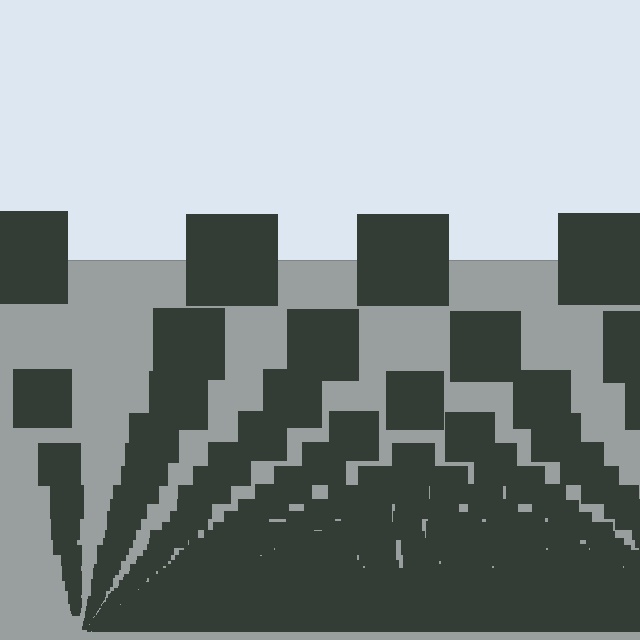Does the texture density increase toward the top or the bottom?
Density increases toward the bottom.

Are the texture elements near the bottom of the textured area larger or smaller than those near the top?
Smaller. The gradient is inverted — elements near the bottom are smaller and denser.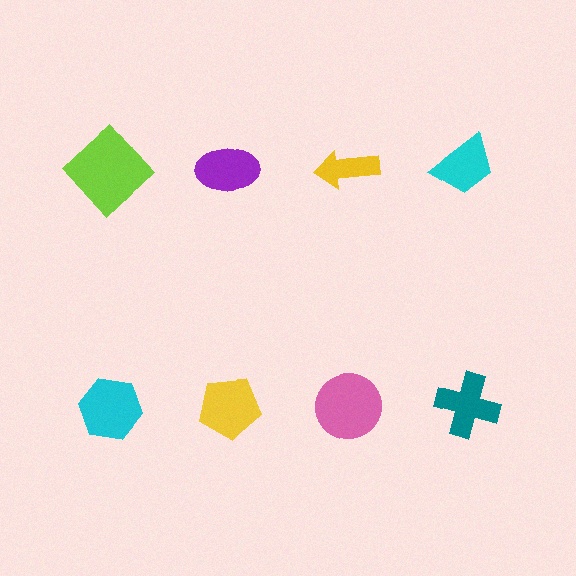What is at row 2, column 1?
A cyan hexagon.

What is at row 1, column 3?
A yellow arrow.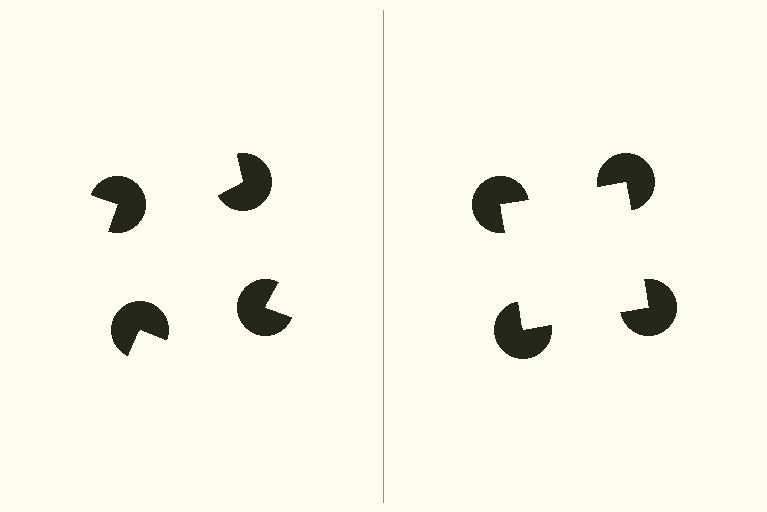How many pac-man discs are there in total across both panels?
8 — 4 on each side.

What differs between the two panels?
The pac-man discs are positioned identically on both sides; only the wedge orientations differ. On the right they align to a square; on the left they are misaligned.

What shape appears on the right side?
An illusory square.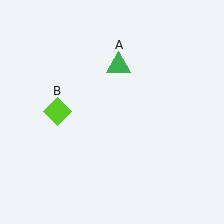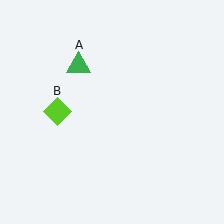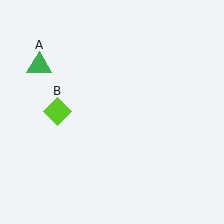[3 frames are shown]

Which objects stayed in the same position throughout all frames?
Lime diamond (object B) remained stationary.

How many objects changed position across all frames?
1 object changed position: green triangle (object A).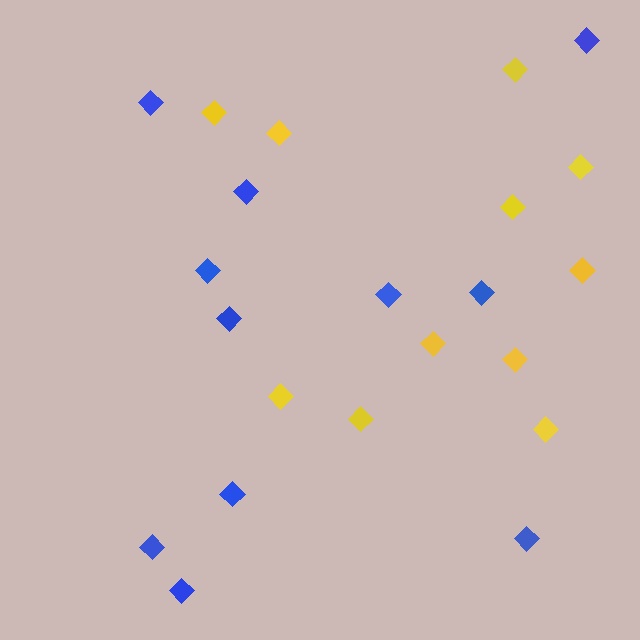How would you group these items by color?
There are 2 groups: one group of yellow diamonds (11) and one group of blue diamonds (11).